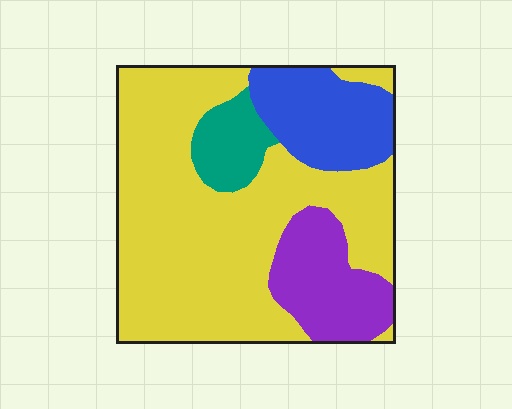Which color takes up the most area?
Yellow, at roughly 60%.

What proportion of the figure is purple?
Purple takes up less than a sixth of the figure.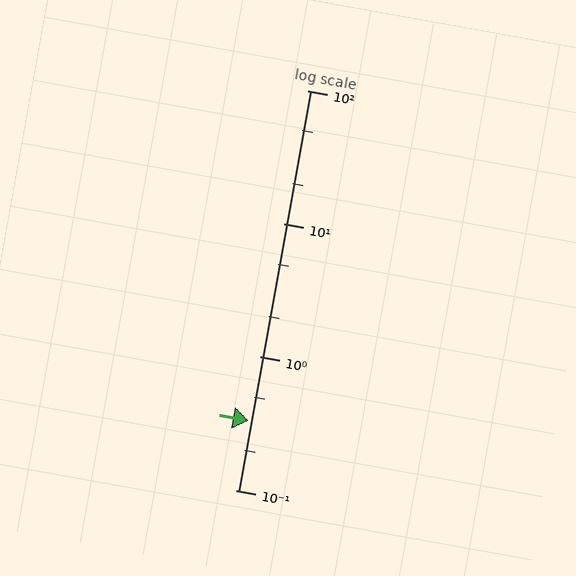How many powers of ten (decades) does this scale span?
The scale spans 3 decades, from 0.1 to 100.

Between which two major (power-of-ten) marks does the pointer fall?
The pointer is between 0.1 and 1.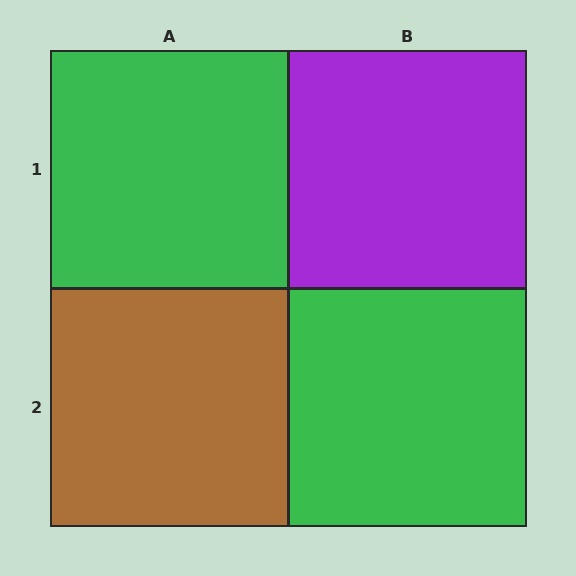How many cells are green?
2 cells are green.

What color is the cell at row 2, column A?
Brown.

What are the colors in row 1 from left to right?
Green, purple.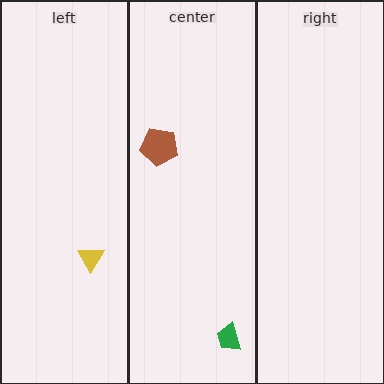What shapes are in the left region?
The yellow triangle.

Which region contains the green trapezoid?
The center region.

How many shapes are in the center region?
2.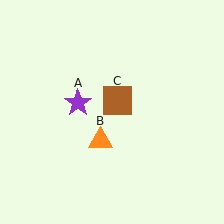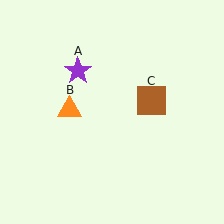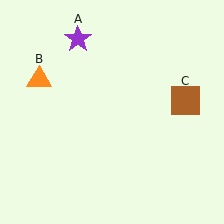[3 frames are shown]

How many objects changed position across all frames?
3 objects changed position: purple star (object A), orange triangle (object B), brown square (object C).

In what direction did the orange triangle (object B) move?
The orange triangle (object B) moved up and to the left.